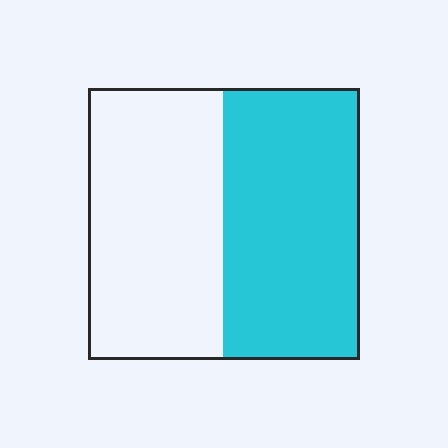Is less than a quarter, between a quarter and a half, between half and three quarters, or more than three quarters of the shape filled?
Between half and three quarters.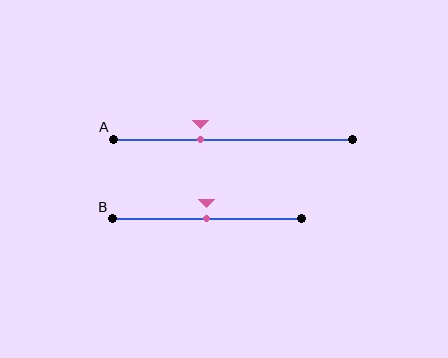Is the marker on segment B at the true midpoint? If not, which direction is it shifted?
Yes, the marker on segment B is at the true midpoint.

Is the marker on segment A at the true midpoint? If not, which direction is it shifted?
No, the marker on segment A is shifted to the left by about 14% of the segment length.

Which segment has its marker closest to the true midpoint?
Segment B has its marker closest to the true midpoint.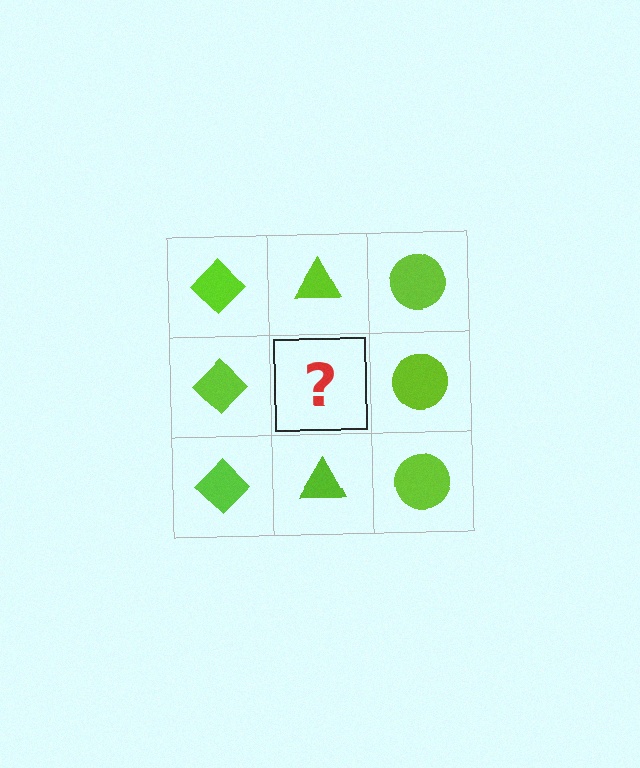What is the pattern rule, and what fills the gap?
The rule is that each column has a consistent shape. The gap should be filled with a lime triangle.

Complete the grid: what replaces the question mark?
The question mark should be replaced with a lime triangle.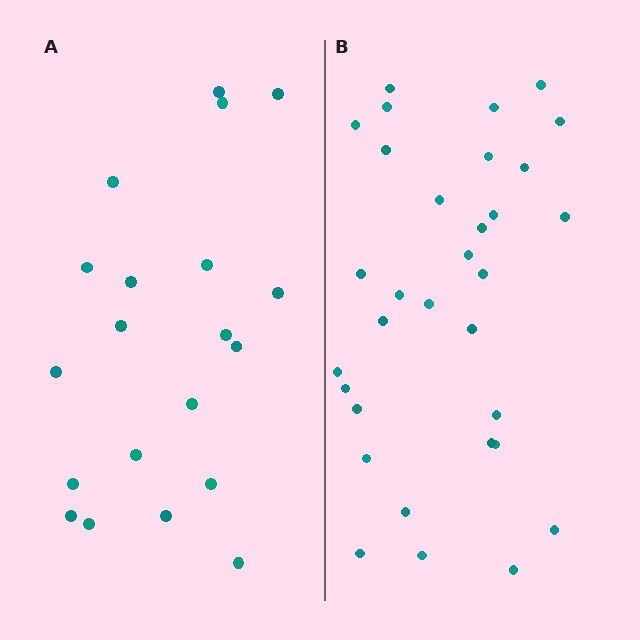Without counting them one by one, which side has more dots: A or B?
Region B (the right region) has more dots.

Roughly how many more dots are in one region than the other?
Region B has roughly 12 or so more dots than region A.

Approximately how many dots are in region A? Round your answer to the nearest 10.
About 20 dots.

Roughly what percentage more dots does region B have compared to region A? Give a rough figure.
About 60% more.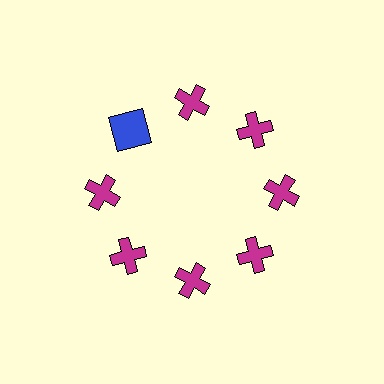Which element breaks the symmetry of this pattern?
The blue square at roughly the 10 o'clock position breaks the symmetry. All other shapes are magenta crosses.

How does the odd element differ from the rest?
It differs in both color (blue instead of magenta) and shape (square instead of cross).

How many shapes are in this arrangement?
There are 8 shapes arranged in a ring pattern.